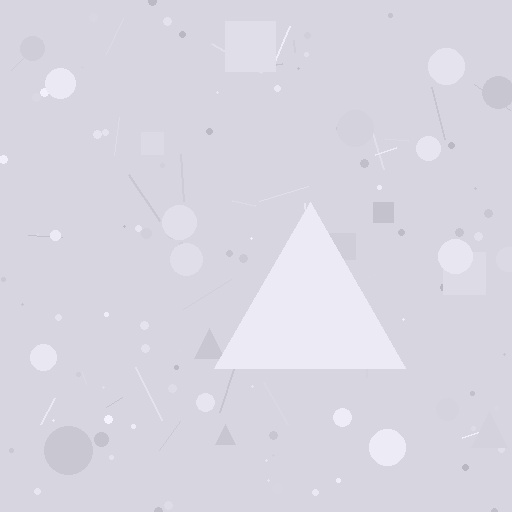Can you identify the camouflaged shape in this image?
The camouflaged shape is a triangle.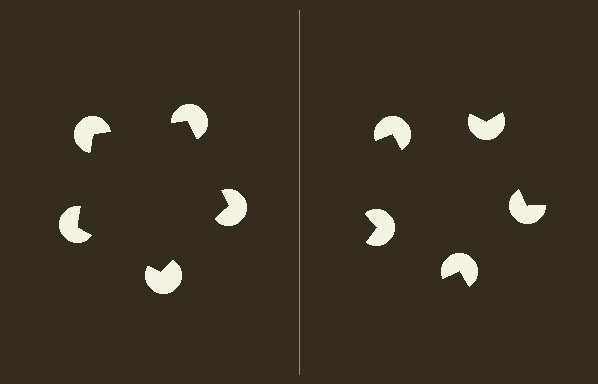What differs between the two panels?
The pac-man discs are positioned identically on both sides; only the wedge orientations differ. On the left they align to a pentagon; on the right they are misaligned.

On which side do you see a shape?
An illusory pentagon appears on the left side. On the right side the wedge cuts are rotated, so no coherent shape forms.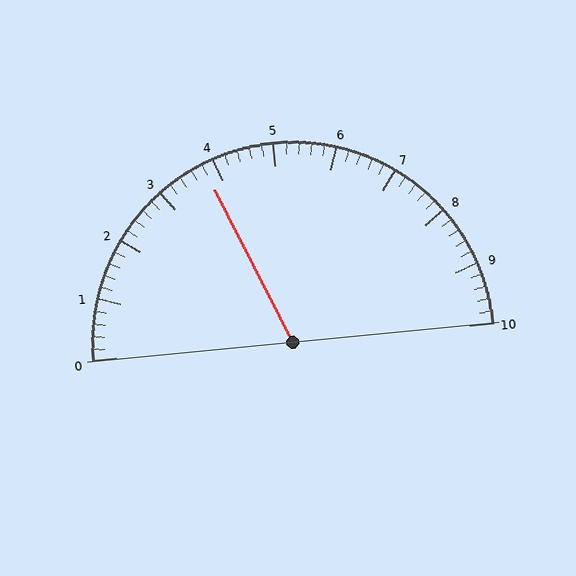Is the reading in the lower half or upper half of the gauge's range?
The reading is in the lower half of the range (0 to 10).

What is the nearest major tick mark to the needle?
The nearest major tick mark is 4.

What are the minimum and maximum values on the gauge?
The gauge ranges from 0 to 10.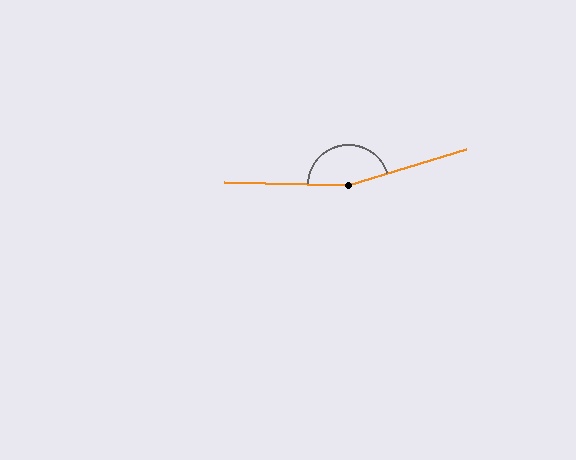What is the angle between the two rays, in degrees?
Approximately 162 degrees.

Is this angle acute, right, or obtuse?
It is obtuse.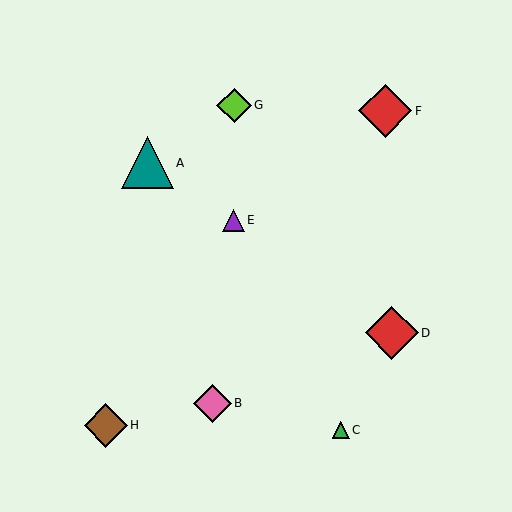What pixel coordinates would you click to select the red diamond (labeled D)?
Click at (392, 333) to select the red diamond D.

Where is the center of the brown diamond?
The center of the brown diamond is at (106, 425).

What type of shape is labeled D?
Shape D is a red diamond.